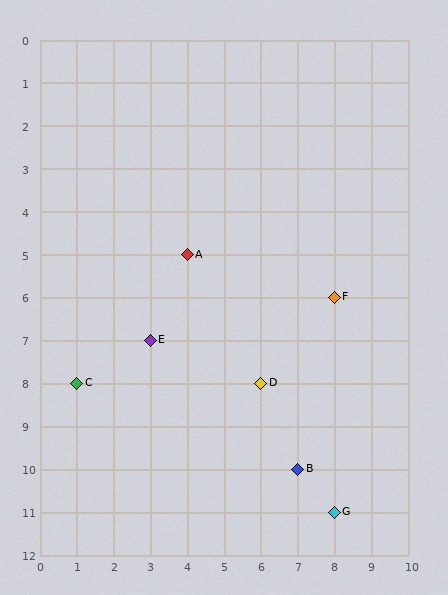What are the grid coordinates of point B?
Point B is at grid coordinates (7, 10).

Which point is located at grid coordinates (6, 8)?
Point D is at (6, 8).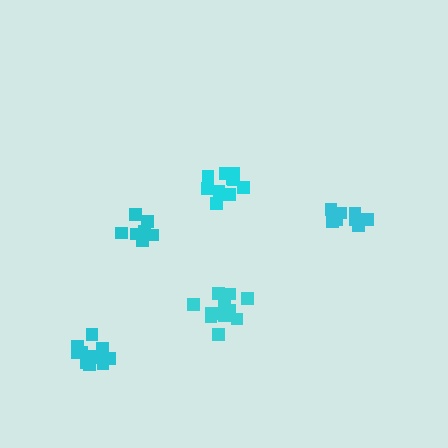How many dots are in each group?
Group 1: 8 dots, Group 2: 11 dots, Group 3: 10 dots, Group 4: 12 dots, Group 5: 7 dots (48 total).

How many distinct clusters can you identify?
There are 5 distinct clusters.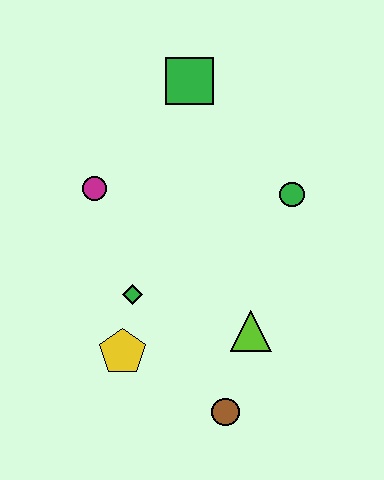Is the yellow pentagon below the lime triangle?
Yes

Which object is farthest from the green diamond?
The green square is farthest from the green diamond.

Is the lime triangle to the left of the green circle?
Yes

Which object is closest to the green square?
The magenta circle is closest to the green square.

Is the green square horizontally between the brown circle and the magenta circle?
Yes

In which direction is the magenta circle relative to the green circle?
The magenta circle is to the left of the green circle.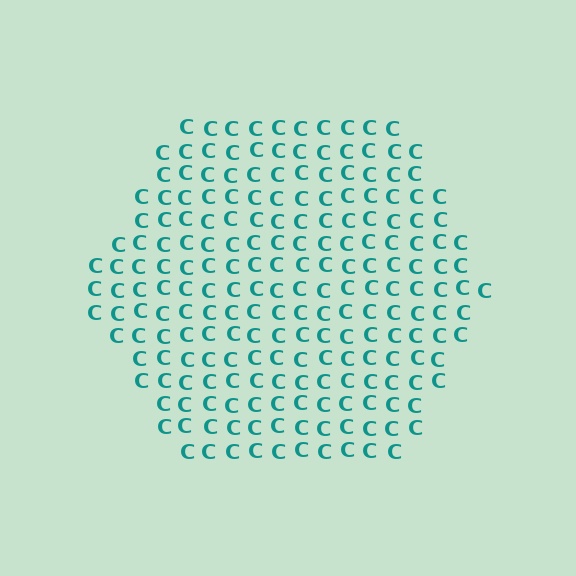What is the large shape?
The large shape is a hexagon.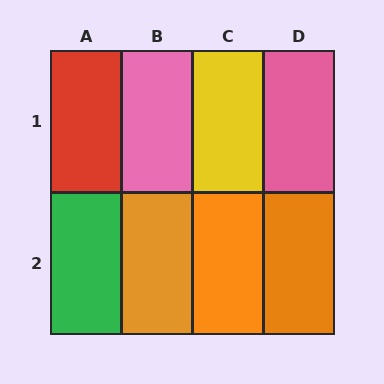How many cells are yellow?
1 cell is yellow.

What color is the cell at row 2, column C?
Orange.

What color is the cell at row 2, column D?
Orange.